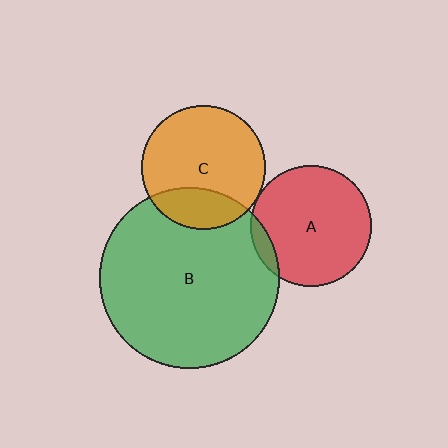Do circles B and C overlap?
Yes.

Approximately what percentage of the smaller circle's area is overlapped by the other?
Approximately 25%.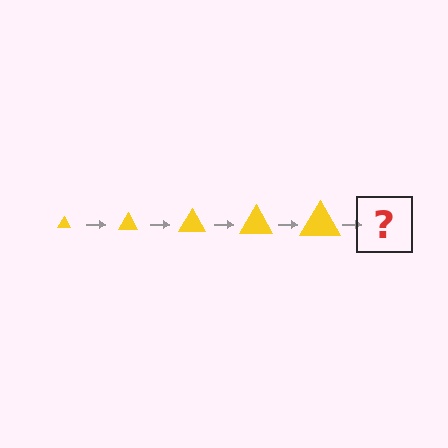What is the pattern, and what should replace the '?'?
The pattern is that the triangle gets progressively larger each step. The '?' should be a yellow triangle, larger than the previous one.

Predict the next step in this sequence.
The next step is a yellow triangle, larger than the previous one.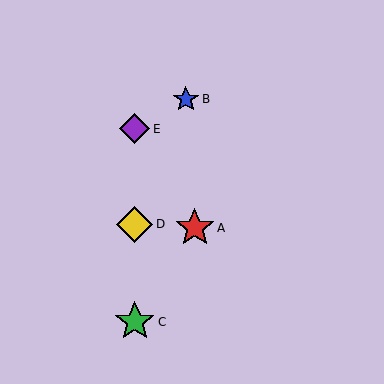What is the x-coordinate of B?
Object B is at x≈186.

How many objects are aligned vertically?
3 objects (C, D, E) are aligned vertically.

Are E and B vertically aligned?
No, E is at x≈135 and B is at x≈186.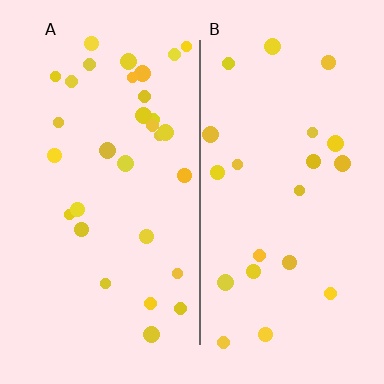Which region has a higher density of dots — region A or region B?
A (the left).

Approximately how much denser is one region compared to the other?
Approximately 1.5× — region A over region B.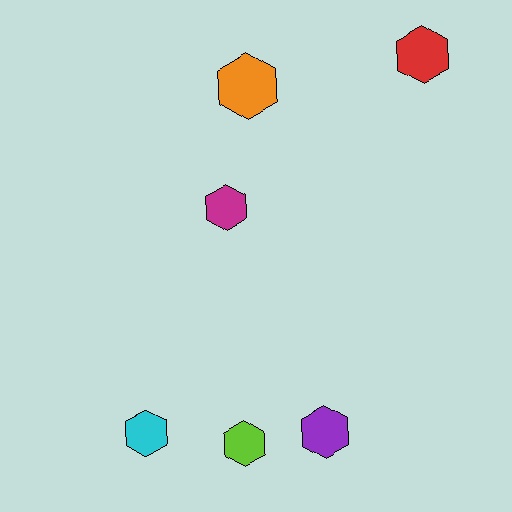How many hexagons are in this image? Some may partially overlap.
There are 6 hexagons.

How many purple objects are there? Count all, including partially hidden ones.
There is 1 purple object.